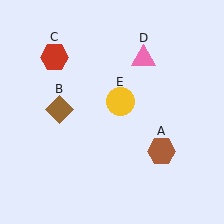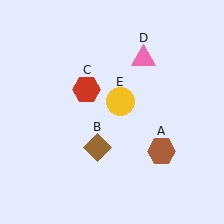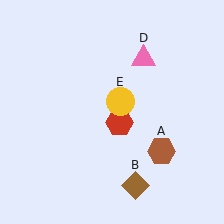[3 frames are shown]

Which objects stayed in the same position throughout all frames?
Brown hexagon (object A) and pink triangle (object D) and yellow circle (object E) remained stationary.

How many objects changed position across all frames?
2 objects changed position: brown diamond (object B), red hexagon (object C).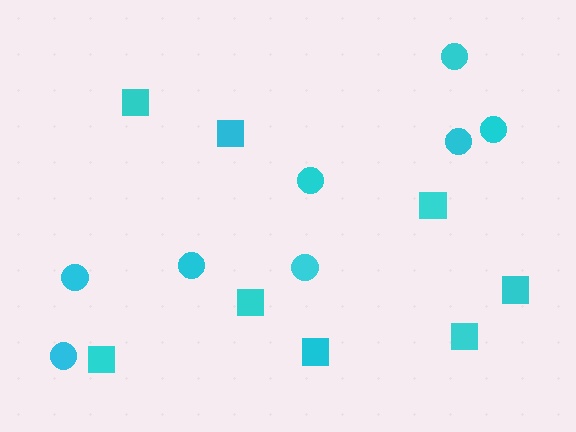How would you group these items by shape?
There are 2 groups: one group of squares (8) and one group of circles (8).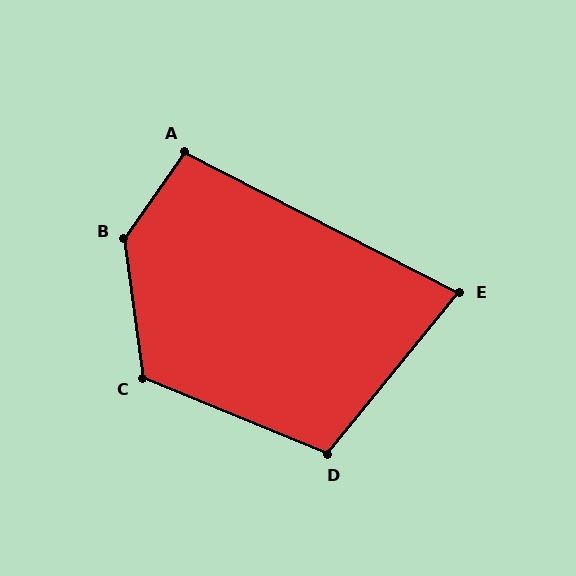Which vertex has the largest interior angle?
B, at approximately 138 degrees.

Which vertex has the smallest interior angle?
E, at approximately 78 degrees.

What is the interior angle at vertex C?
Approximately 120 degrees (obtuse).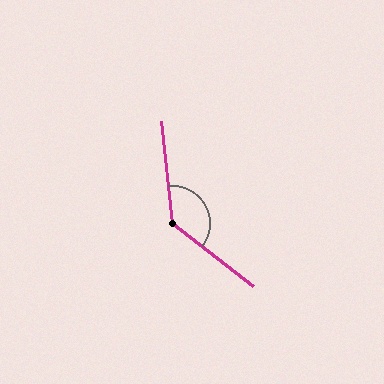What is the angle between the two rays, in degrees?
Approximately 134 degrees.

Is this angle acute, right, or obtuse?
It is obtuse.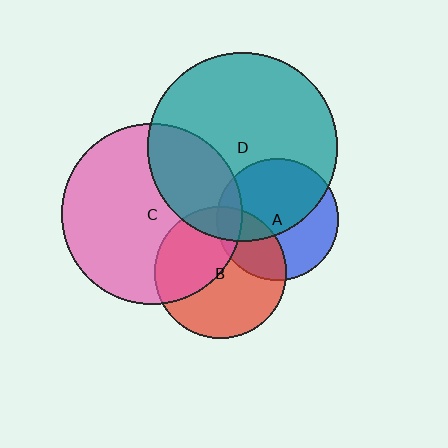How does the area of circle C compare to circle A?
Approximately 2.2 times.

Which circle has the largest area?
Circle D (teal).